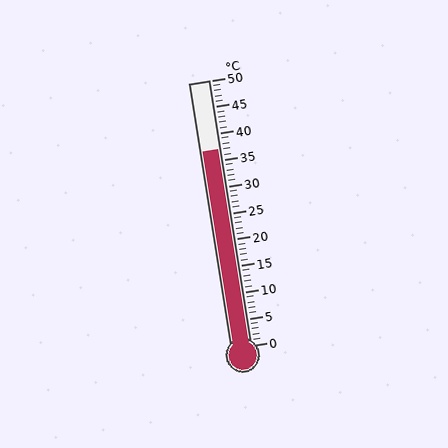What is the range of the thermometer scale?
The thermometer scale ranges from 0°C to 50°C.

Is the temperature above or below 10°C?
The temperature is above 10°C.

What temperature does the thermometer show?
The thermometer shows approximately 37°C.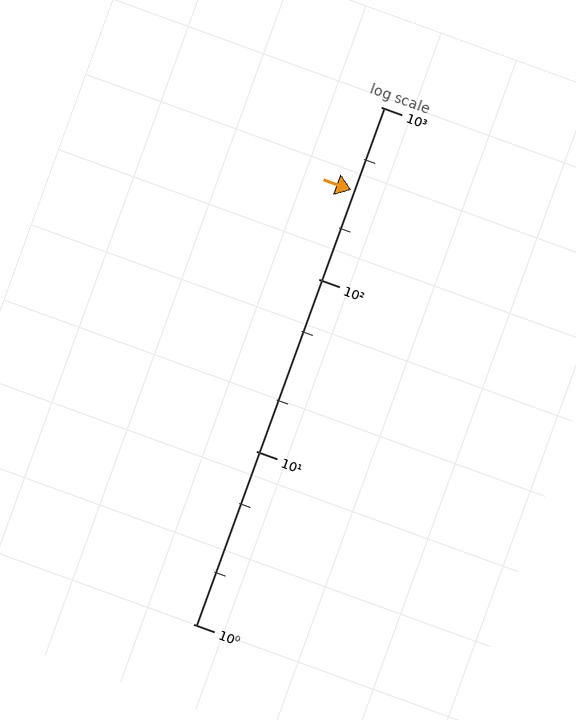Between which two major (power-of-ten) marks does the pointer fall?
The pointer is between 100 and 1000.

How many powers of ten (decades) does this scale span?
The scale spans 3 decades, from 1 to 1000.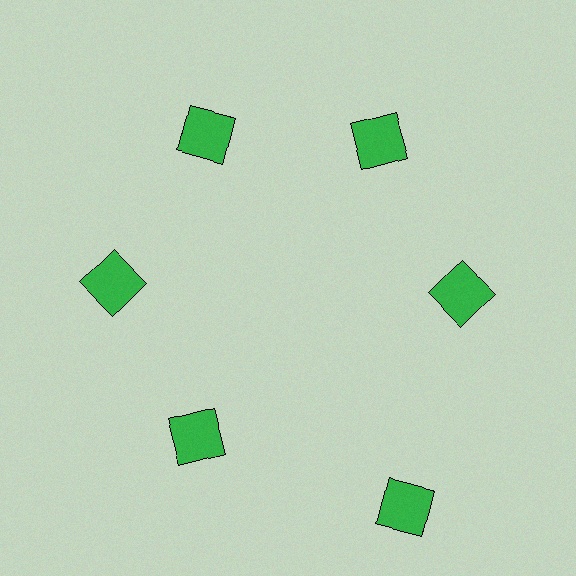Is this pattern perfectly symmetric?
No. The 6 green squares are arranged in a ring, but one element near the 5 o'clock position is pushed outward from the center, breaking the 6-fold rotational symmetry.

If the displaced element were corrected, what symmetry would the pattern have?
It would have 6-fold rotational symmetry — the pattern would map onto itself every 60 degrees.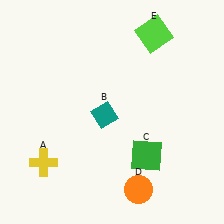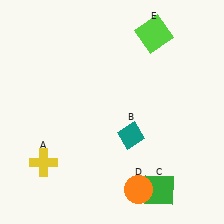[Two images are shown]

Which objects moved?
The objects that moved are: the teal diamond (B), the green square (C).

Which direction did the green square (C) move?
The green square (C) moved down.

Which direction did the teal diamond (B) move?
The teal diamond (B) moved right.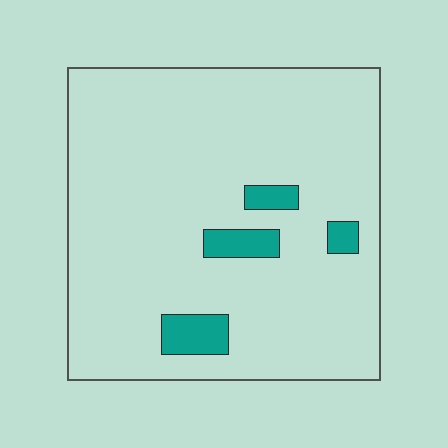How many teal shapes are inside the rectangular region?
4.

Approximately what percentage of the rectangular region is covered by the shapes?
Approximately 10%.